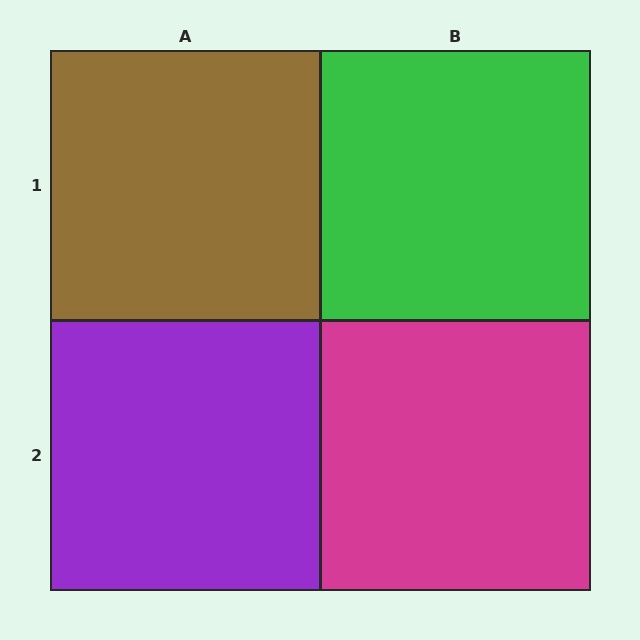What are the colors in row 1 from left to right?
Brown, green.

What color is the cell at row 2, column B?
Magenta.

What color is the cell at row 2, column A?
Purple.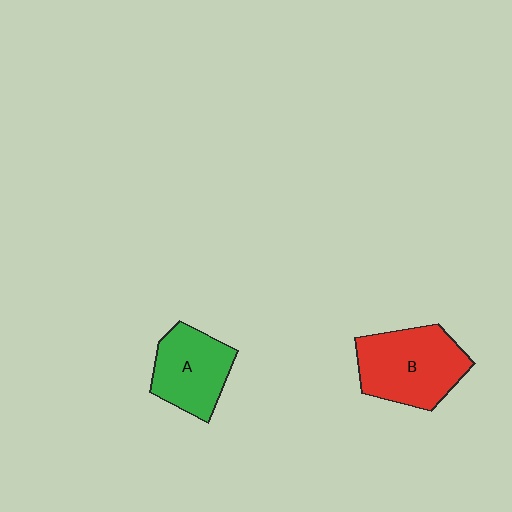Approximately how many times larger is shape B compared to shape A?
Approximately 1.3 times.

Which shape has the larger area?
Shape B (red).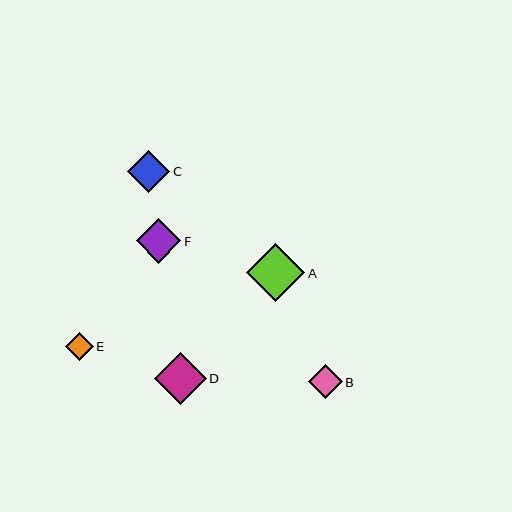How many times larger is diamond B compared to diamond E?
Diamond B is approximately 1.2 times the size of diamond E.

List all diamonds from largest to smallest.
From largest to smallest: A, D, F, C, B, E.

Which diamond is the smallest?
Diamond E is the smallest with a size of approximately 28 pixels.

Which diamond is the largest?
Diamond A is the largest with a size of approximately 58 pixels.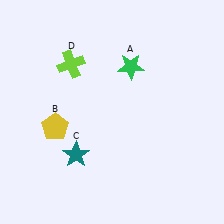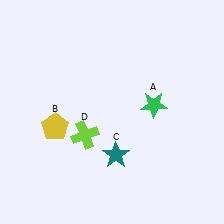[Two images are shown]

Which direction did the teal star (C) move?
The teal star (C) moved right.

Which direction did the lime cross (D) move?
The lime cross (D) moved down.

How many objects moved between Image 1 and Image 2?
3 objects moved between the two images.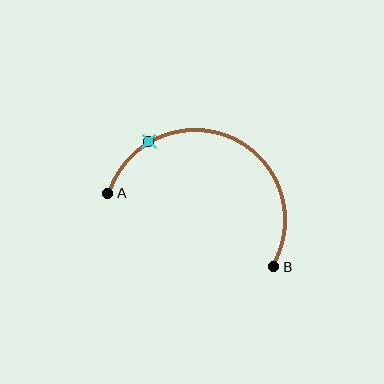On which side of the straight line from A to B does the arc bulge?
The arc bulges above the straight line connecting A and B.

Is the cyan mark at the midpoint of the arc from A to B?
No. The cyan mark lies on the arc but is closer to endpoint A. The arc midpoint would be at the point on the curve equidistant along the arc from both A and B.